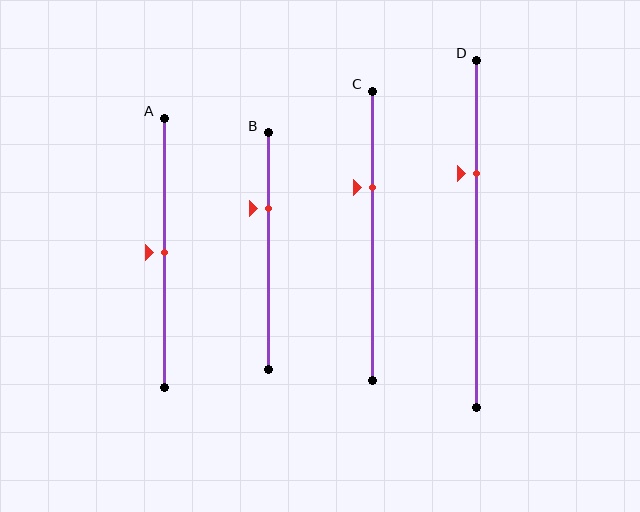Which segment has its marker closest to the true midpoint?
Segment A has its marker closest to the true midpoint.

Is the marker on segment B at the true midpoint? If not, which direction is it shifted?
No, the marker on segment B is shifted upward by about 18% of the segment length.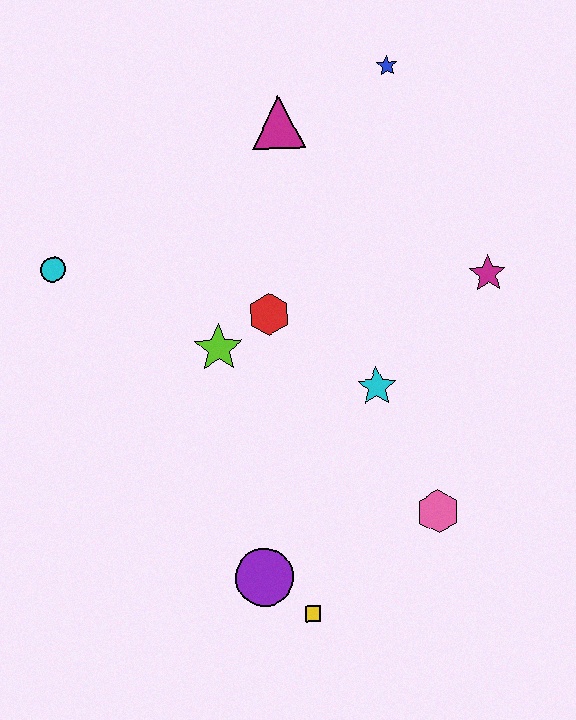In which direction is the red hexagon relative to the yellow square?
The red hexagon is above the yellow square.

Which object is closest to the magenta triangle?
The blue star is closest to the magenta triangle.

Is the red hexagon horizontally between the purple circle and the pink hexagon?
Yes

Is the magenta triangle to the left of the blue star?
Yes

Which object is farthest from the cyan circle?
The pink hexagon is farthest from the cyan circle.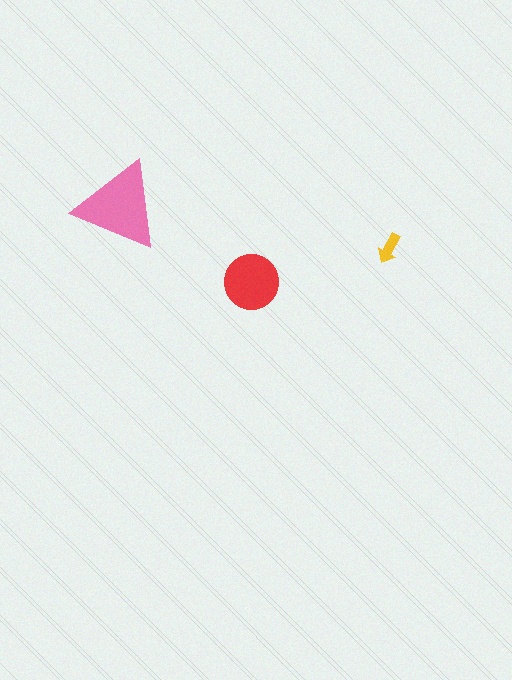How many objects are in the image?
There are 3 objects in the image.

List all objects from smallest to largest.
The yellow arrow, the red circle, the pink triangle.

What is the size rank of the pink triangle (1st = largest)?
1st.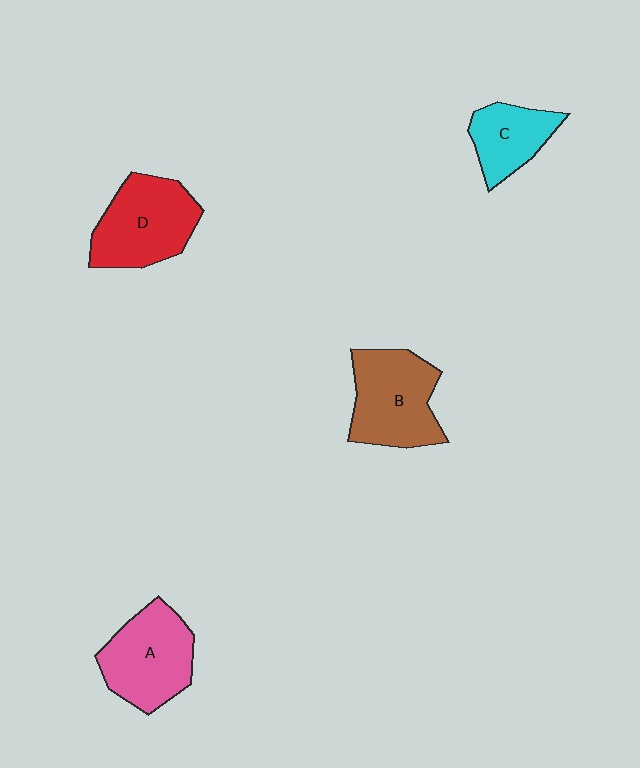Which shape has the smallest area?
Shape C (cyan).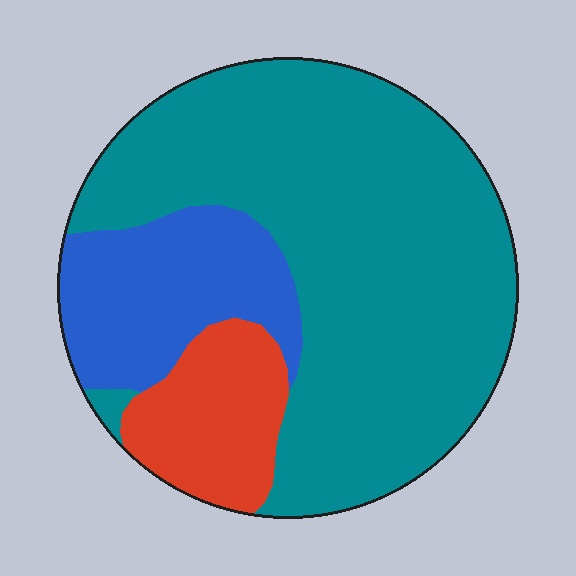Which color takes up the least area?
Red, at roughly 15%.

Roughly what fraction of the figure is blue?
Blue covers about 20% of the figure.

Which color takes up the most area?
Teal, at roughly 65%.